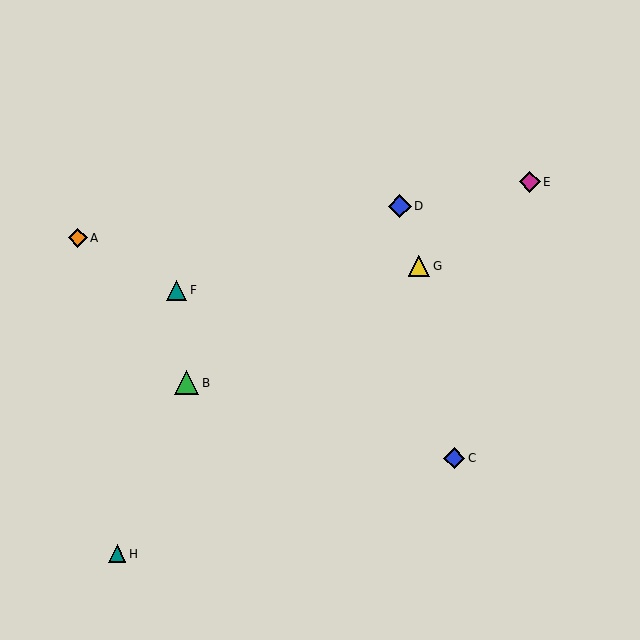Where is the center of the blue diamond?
The center of the blue diamond is at (454, 458).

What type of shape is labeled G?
Shape G is a yellow triangle.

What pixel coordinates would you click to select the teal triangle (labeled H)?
Click at (117, 554) to select the teal triangle H.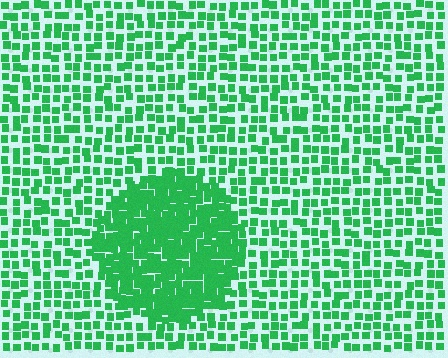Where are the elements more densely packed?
The elements are more densely packed inside the circle boundary.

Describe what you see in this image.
The image contains small green elements arranged at two different densities. A circle-shaped region is visible where the elements are more densely packed than the surrounding area.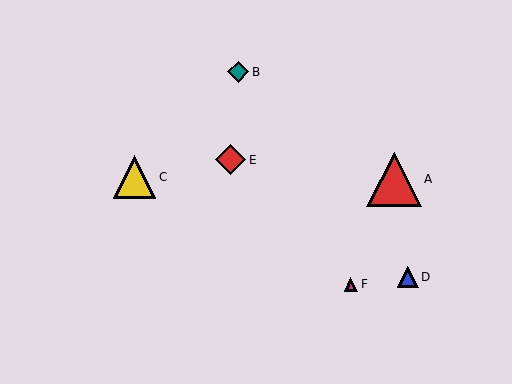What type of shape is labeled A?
Shape A is a red triangle.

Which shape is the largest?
The red triangle (labeled A) is the largest.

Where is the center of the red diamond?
The center of the red diamond is at (230, 160).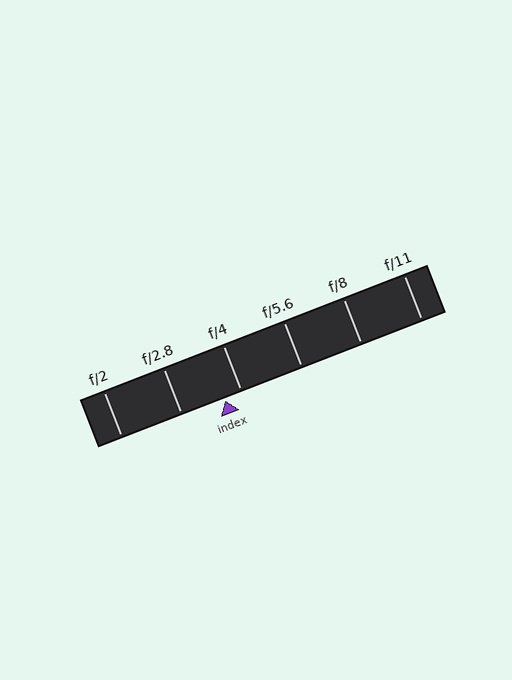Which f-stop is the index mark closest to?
The index mark is closest to f/4.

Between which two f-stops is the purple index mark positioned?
The index mark is between f/2.8 and f/4.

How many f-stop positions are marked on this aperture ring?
There are 6 f-stop positions marked.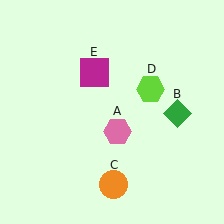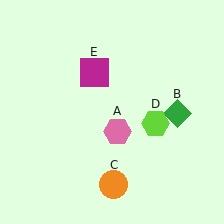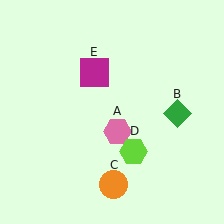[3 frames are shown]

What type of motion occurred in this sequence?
The lime hexagon (object D) rotated clockwise around the center of the scene.